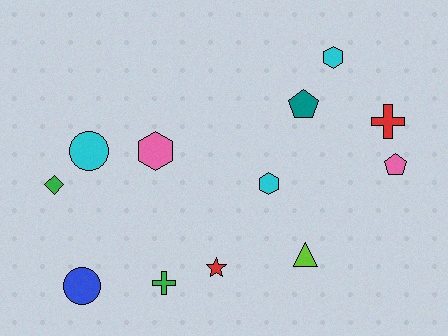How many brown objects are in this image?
There are no brown objects.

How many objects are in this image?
There are 12 objects.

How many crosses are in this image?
There are 2 crosses.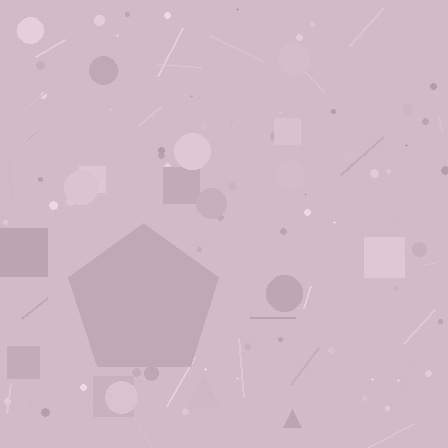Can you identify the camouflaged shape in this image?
The camouflaged shape is a pentagon.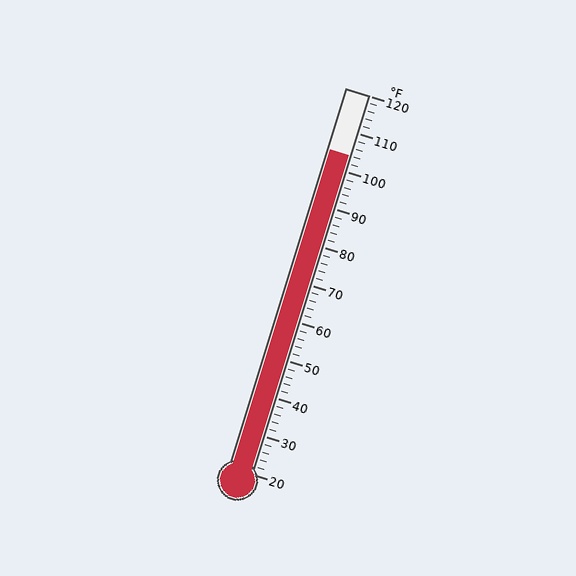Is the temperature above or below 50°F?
The temperature is above 50°F.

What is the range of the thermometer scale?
The thermometer scale ranges from 20°F to 120°F.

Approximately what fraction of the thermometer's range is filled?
The thermometer is filled to approximately 85% of its range.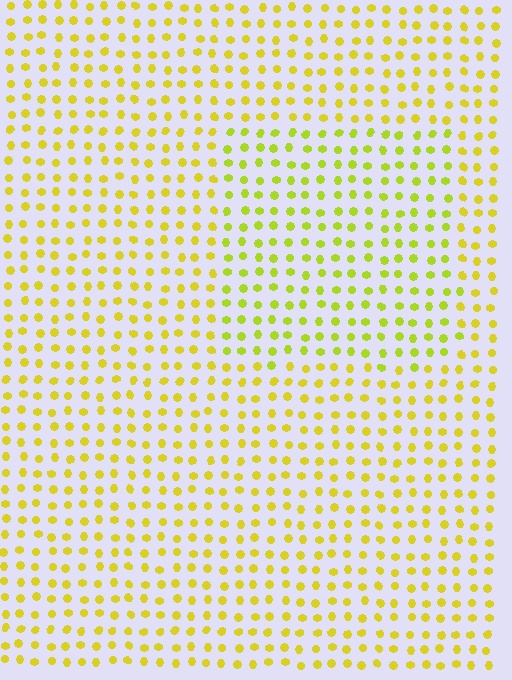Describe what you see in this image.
The image is filled with small yellow elements in a uniform arrangement. A rectangle-shaped region is visible where the elements are tinted to a slightly different hue, forming a subtle color boundary.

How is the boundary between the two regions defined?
The boundary is defined purely by a slight shift in hue (about 20 degrees). Spacing, size, and orientation are identical on both sides.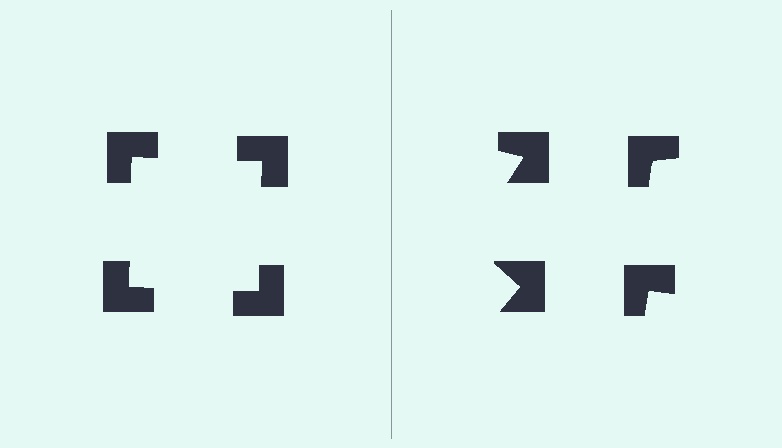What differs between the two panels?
The notched squares are positioned identically on both sides; only the wedge orientations differ. On the left they align to a square; on the right they are misaligned.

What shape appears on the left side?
An illusory square.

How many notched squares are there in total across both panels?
8 — 4 on each side.